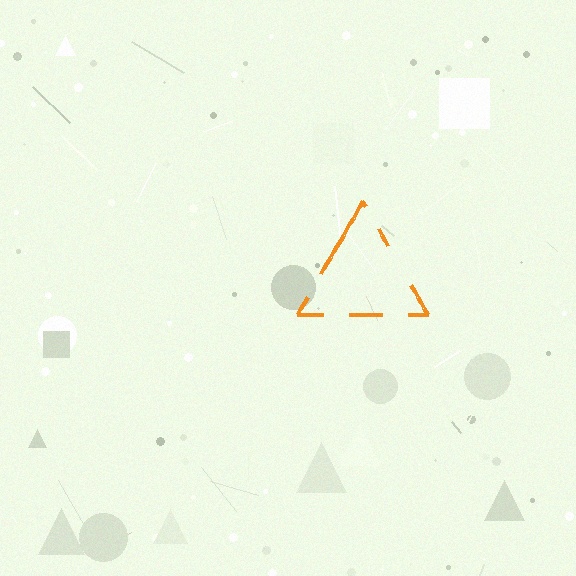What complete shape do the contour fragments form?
The contour fragments form a triangle.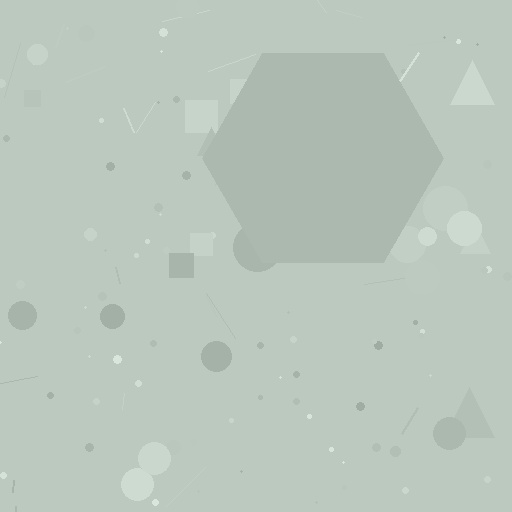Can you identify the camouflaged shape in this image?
The camouflaged shape is a hexagon.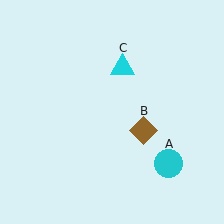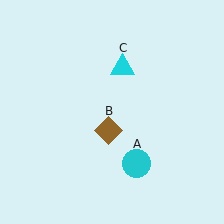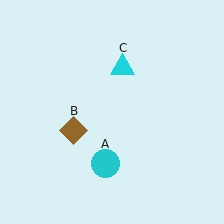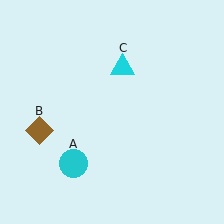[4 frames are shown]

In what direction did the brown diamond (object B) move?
The brown diamond (object B) moved left.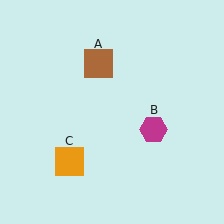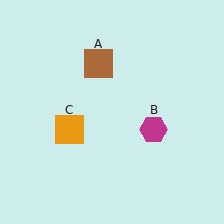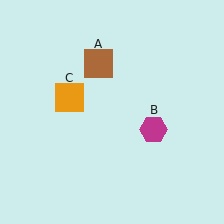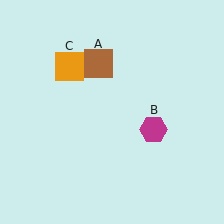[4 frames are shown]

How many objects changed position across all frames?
1 object changed position: orange square (object C).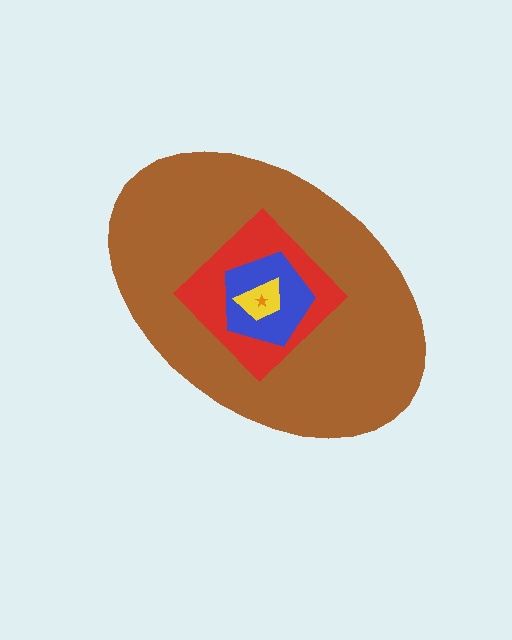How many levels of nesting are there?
5.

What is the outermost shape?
The brown ellipse.